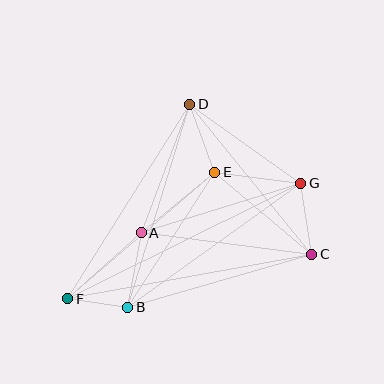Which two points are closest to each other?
Points B and F are closest to each other.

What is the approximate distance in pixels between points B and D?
The distance between B and D is approximately 212 pixels.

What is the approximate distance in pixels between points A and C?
The distance between A and C is approximately 172 pixels.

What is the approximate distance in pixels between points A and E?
The distance between A and E is approximately 95 pixels.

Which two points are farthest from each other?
Points F and G are farthest from each other.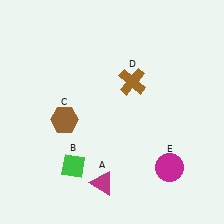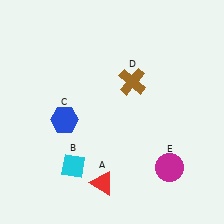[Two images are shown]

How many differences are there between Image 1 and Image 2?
There are 3 differences between the two images.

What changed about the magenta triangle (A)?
In Image 1, A is magenta. In Image 2, it changed to red.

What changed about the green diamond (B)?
In Image 1, B is green. In Image 2, it changed to cyan.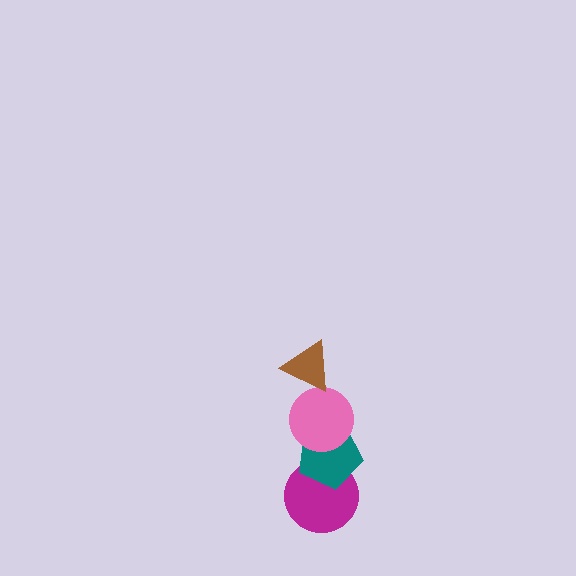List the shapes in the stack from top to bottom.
From top to bottom: the brown triangle, the pink circle, the teal pentagon, the magenta circle.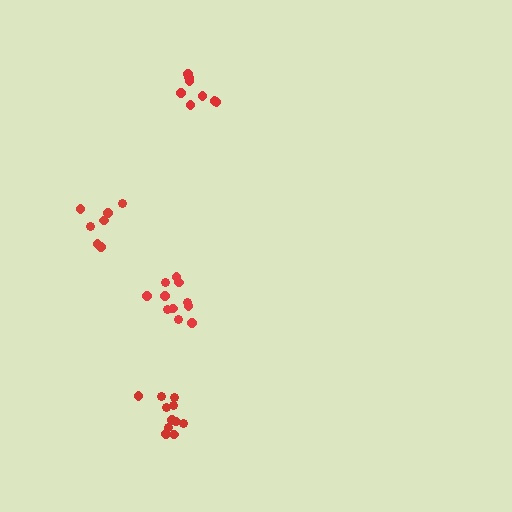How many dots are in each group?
Group 1: 11 dots, Group 2: 7 dots, Group 3: 11 dots, Group 4: 8 dots (37 total).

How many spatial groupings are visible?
There are 4 spatial groupings.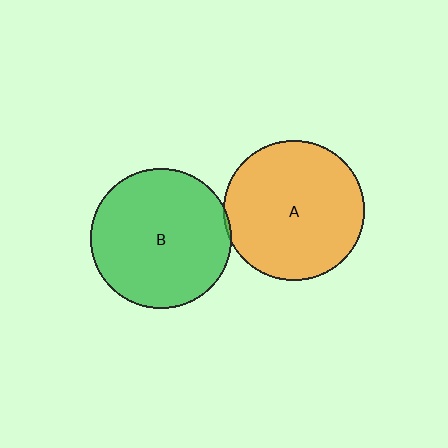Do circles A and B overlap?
Yes.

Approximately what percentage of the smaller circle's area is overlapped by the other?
Approximately 5%.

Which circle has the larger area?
Circle A (orange).